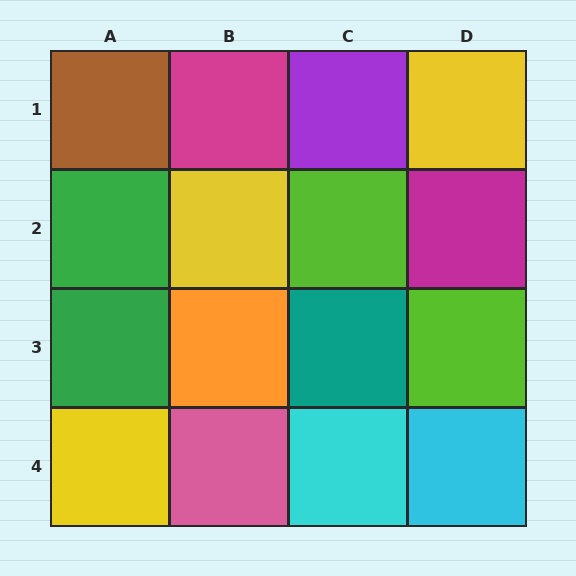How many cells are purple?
1 cell is purple.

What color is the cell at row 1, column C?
Purple.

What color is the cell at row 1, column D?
Yellow.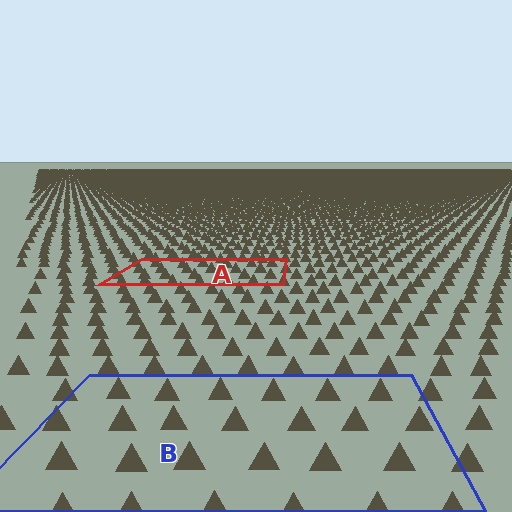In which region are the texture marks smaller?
The texture marks are smaller in region A, because it is farther away.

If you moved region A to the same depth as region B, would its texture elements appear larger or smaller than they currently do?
They would appear larger. At a closer depth, the same texture elements are projected at a bigger on-screen size.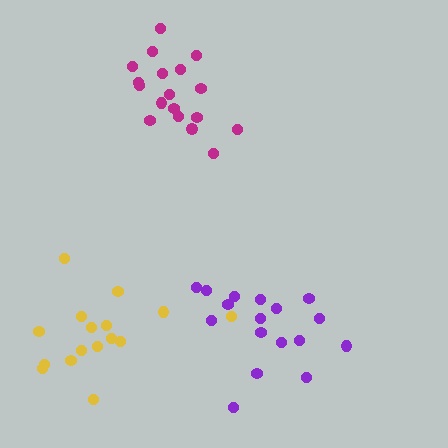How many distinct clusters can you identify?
There are 3 distinct clusters.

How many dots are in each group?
Group 1: 17 dots, Group 2: 18 dots, Group 3: 16 dots (51 total).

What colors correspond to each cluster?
The clusters are colored: purple, magenta, yellow.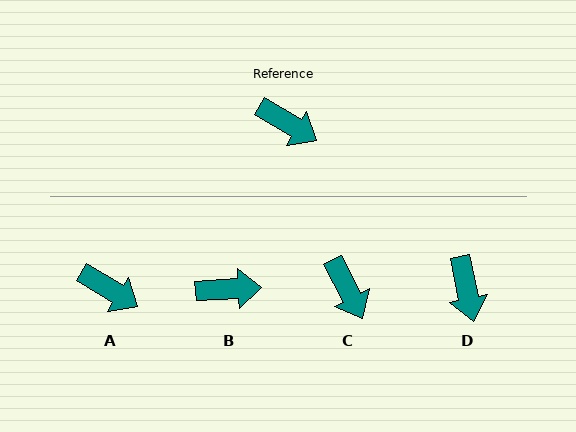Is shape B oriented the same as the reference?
No, it is off by about 35 degrees.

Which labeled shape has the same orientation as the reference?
A.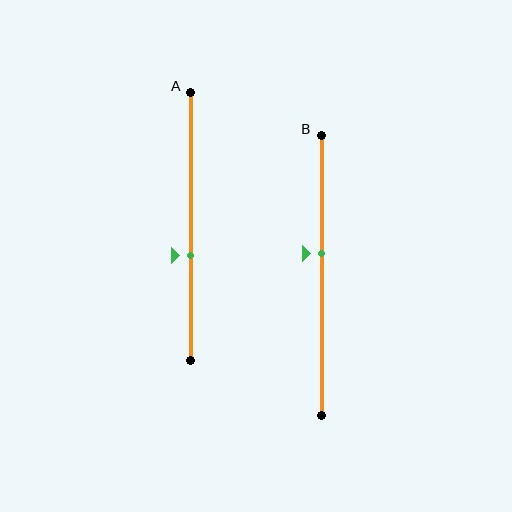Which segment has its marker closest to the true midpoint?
Segment B has its marker closest to the true midpoint.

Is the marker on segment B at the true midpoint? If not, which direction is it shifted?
No, the marker on segment B is shifted upward by about 8% of the segment length.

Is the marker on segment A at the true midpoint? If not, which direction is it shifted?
No, the marker on segment A is shifted downward by about 11% of the segment length.